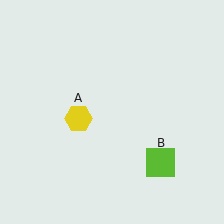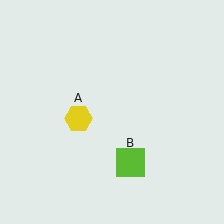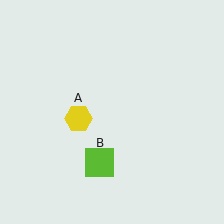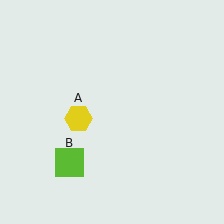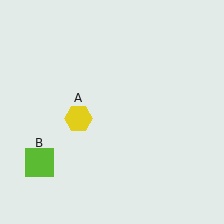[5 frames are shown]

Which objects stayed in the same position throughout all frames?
Yellow hexagon (object A) remained stationary.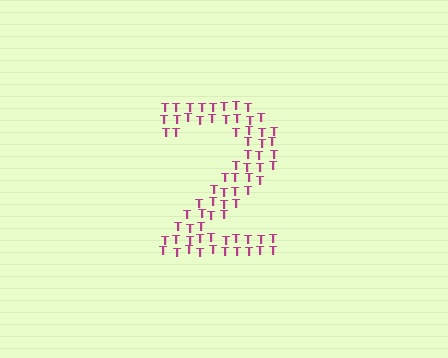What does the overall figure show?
The overall figure shows the digit 2.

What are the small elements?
The small elements are letter T's.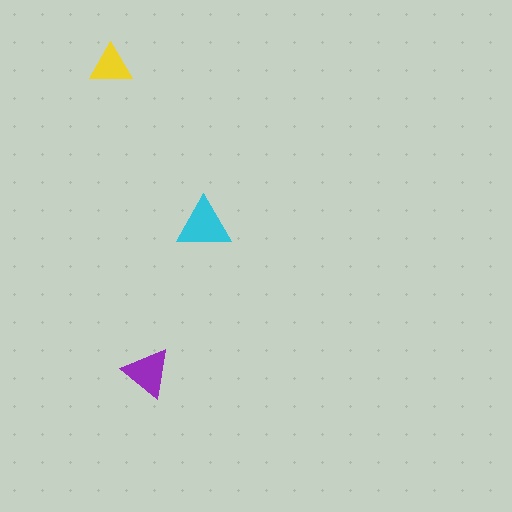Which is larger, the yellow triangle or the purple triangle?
The purple one.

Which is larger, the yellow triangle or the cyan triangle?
The cyan one.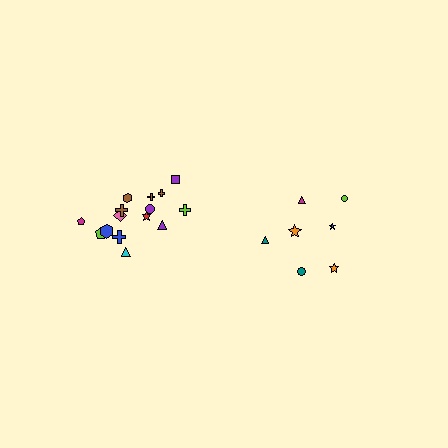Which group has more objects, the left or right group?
The left group.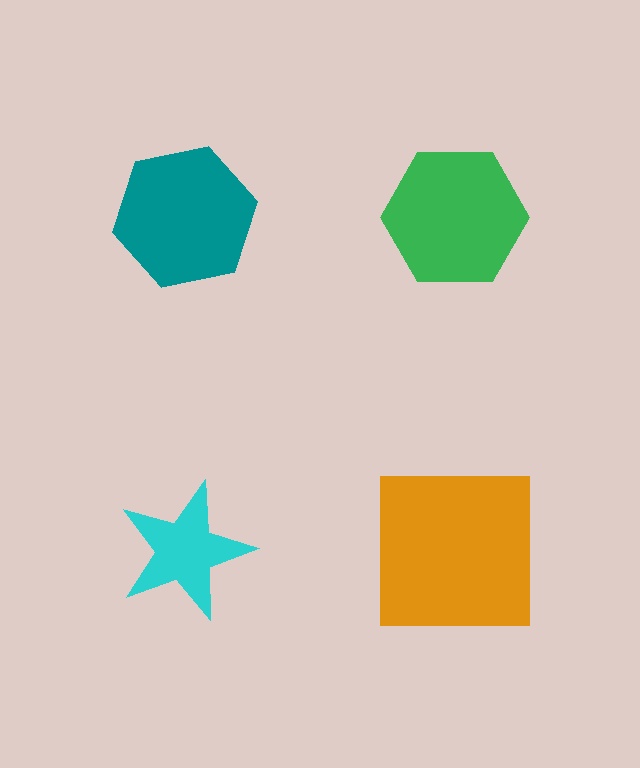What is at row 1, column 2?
A green hexagon.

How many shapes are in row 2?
2 shapes.